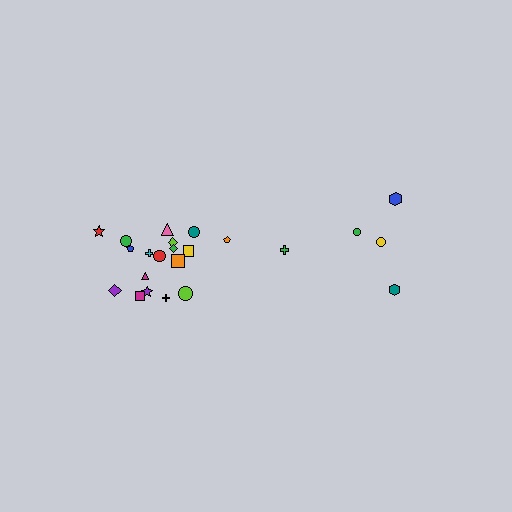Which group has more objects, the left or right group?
The left group.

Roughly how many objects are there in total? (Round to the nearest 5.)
Roughly 25 objects in total.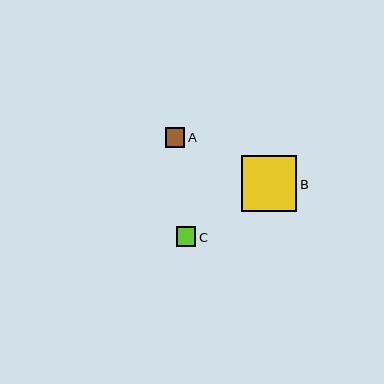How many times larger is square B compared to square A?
Square B is approximately 2.8 times the size of square A.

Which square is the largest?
Square B is the largest with a size of approximately 56 pixels.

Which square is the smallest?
Square C is the smallest with a size of approximately 19 pixels.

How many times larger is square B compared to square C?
Square B is approximately 2.9 times the size of square C.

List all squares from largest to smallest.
From largest to smallest: B, A, C.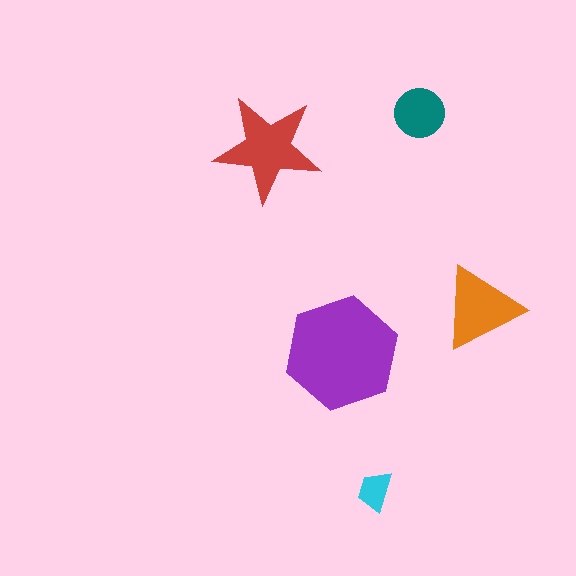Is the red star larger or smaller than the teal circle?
Larger.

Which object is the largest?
The purple hexagon.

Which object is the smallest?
The cyan trapezoid.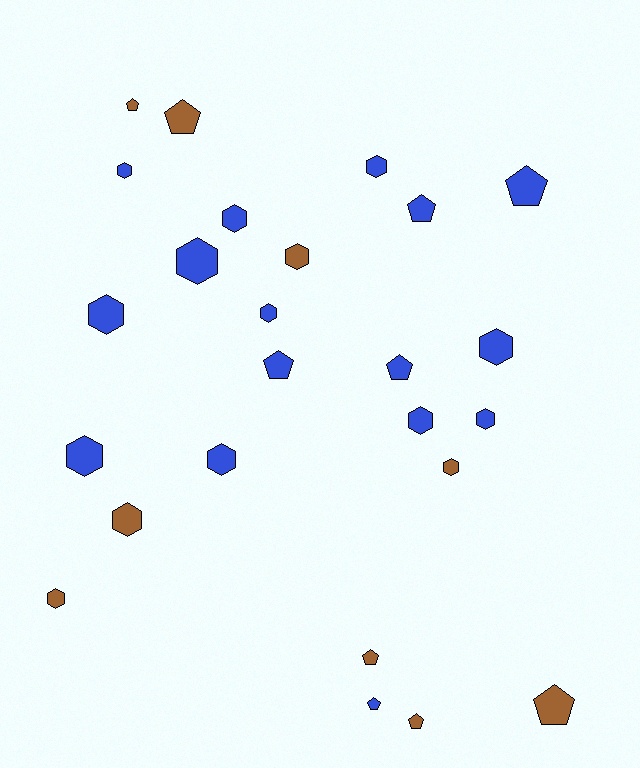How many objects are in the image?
There are 25 objects.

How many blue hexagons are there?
There are 11 blue hexagons.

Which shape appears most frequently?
Hexagon, with 15 objects.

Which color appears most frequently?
Blue, with 16 objects.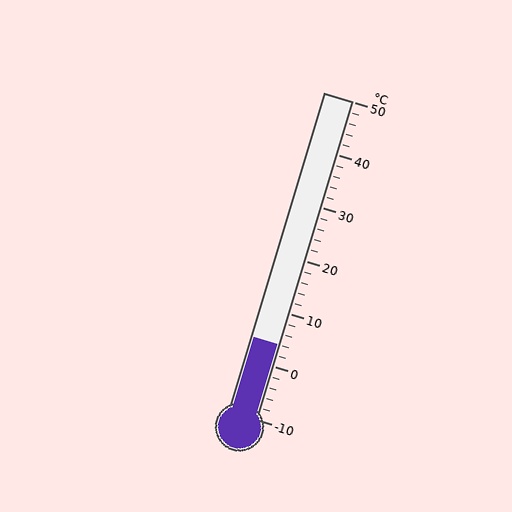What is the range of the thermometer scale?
The thermometer scale ranges from -10°C to 50°C.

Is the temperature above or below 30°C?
The temperature is below 30°C.